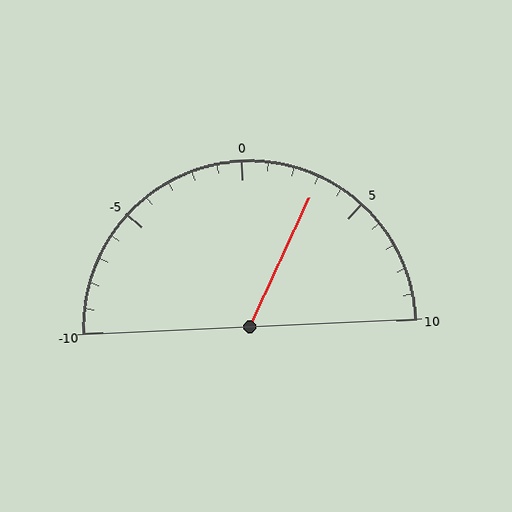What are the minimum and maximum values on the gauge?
The gauge ranges from -10 to 10.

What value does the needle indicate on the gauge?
The needle indicates approximately 3.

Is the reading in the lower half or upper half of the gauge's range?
The reading is in the upper half of the range (-10 to 10).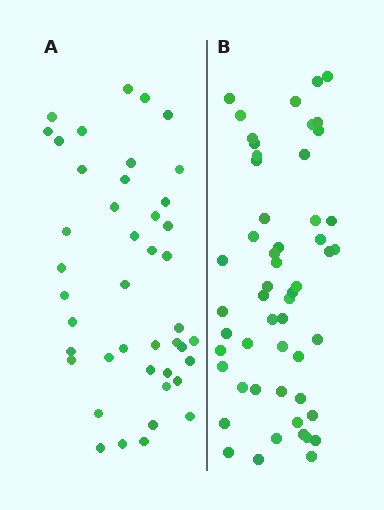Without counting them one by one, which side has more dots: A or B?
Region B (the right region) has more dots.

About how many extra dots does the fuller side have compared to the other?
Region B has roughly 10 or so more dots than region A.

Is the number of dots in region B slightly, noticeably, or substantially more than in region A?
Region B has only slightly more — the two regions are fairly close. The ratio is roughly 1.2 to 1.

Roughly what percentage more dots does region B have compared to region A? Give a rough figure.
About 25% more.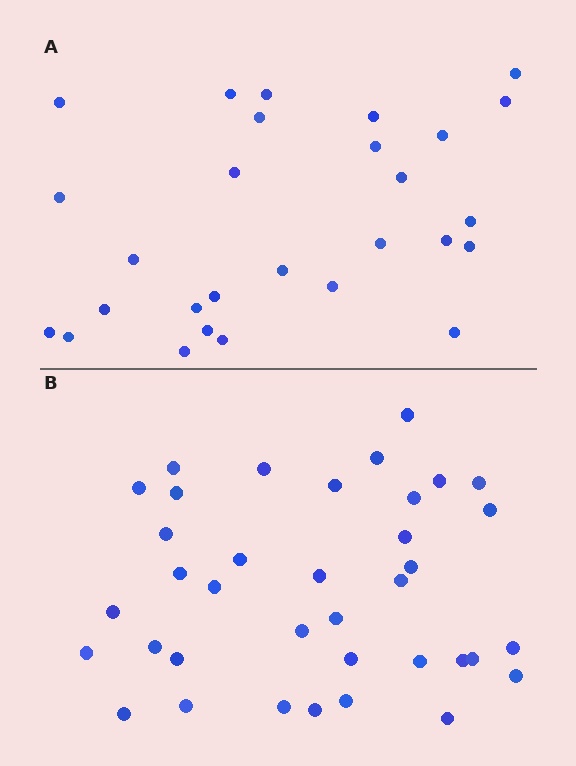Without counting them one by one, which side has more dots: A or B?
Region B (the bottom region) has more dots.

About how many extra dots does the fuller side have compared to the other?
Region B has roughly 8 or so more dots than region A.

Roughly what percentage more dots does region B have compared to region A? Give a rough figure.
About 30% more.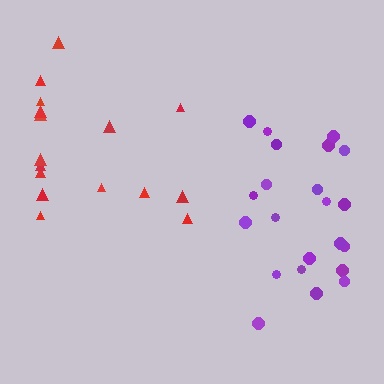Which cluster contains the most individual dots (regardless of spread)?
Purple (22).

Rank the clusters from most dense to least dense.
purple, red.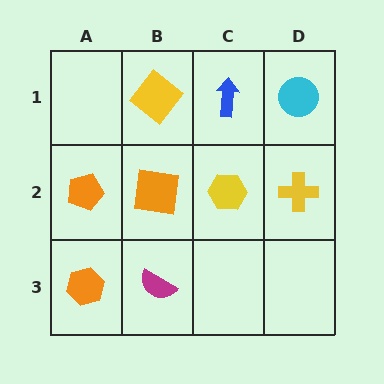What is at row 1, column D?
A cyan circle.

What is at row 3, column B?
A magenta semicircle.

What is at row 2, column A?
An orange pentagon.